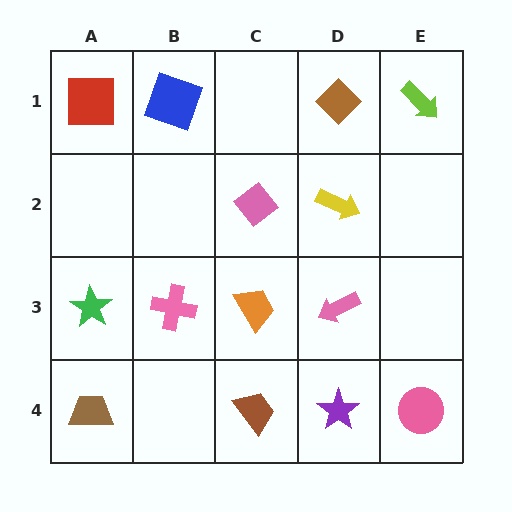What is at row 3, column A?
A green star.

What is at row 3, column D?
A pink arrow.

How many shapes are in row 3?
4 shapes.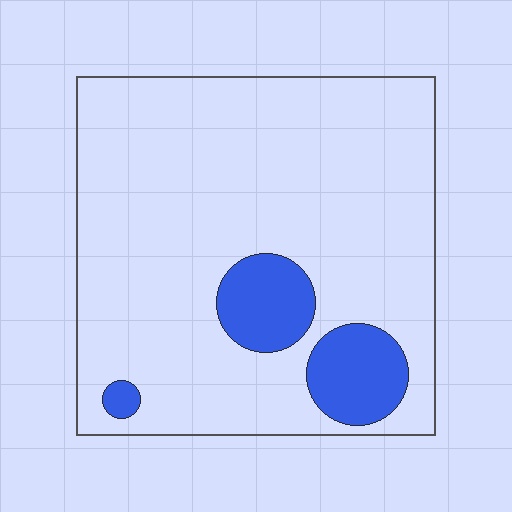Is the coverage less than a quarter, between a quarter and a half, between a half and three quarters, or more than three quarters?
Less than a quarter.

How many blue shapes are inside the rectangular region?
3.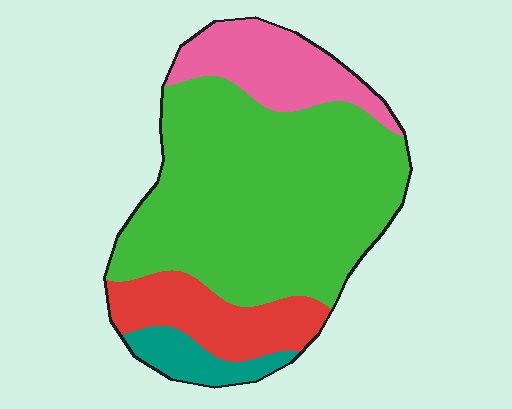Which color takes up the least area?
Teal, at roughly 5%.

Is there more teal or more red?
Red.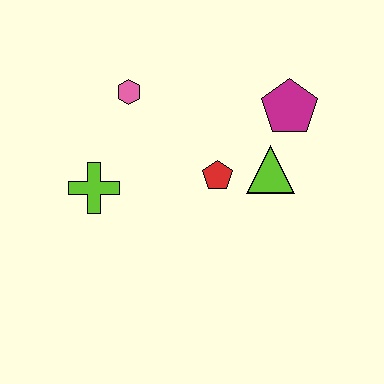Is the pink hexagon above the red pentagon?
Yes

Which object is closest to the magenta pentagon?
The lime triangle is closest to the magenta pentagon.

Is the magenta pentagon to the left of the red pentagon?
No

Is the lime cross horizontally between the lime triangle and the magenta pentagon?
No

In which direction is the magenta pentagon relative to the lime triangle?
The magenta pentagon is above the lime triangle.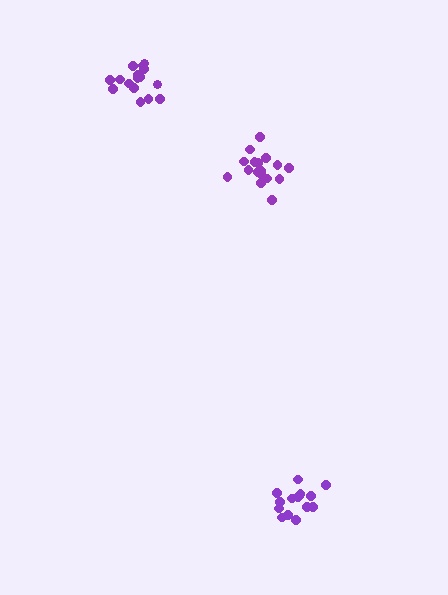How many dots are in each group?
Group 1: 15 dots, Group 2: 17 dots, Group 3: 16 dots (48 total).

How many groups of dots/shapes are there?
There are 3 groups.